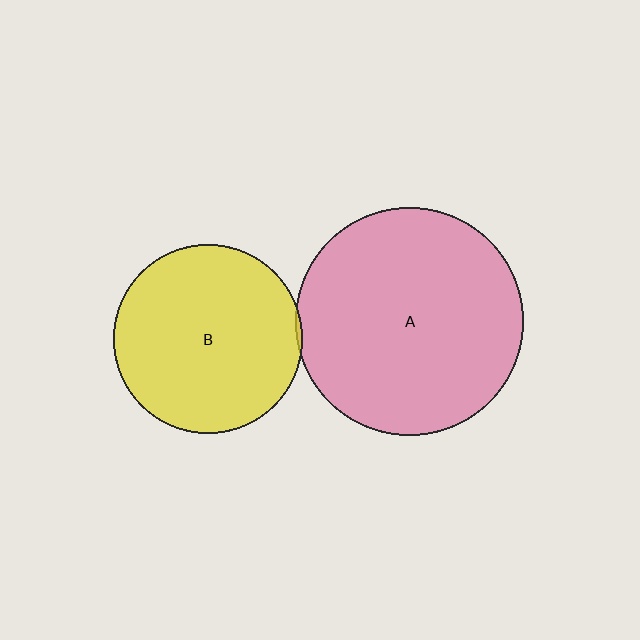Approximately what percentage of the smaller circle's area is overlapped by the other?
Approximately 5%.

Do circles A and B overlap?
Yes.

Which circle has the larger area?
Circle A (pink).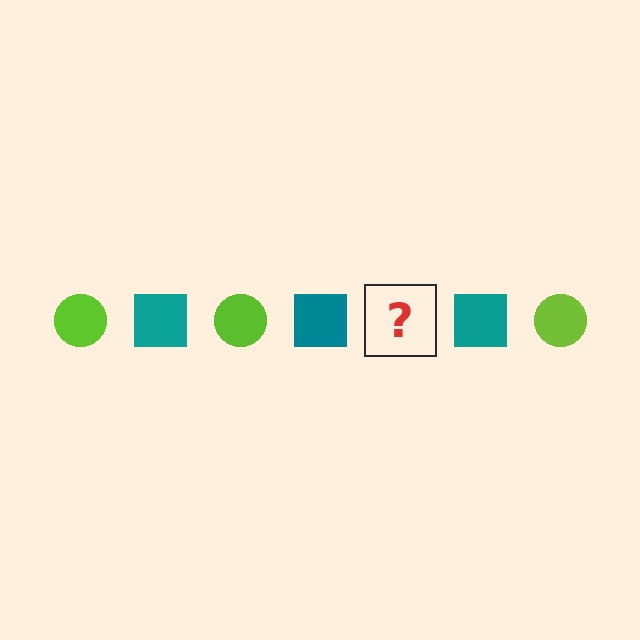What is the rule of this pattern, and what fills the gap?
The rule is that the pattern alternates between lime circle and teal square. The gap should be filled with a lime circle.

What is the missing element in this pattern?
The missing element is a lime circle.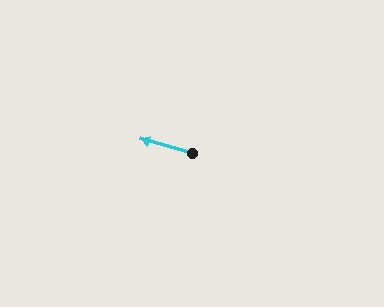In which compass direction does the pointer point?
West.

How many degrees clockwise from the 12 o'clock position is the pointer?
Approximately 286 degrees.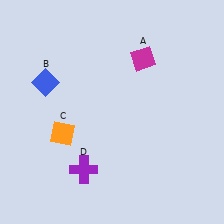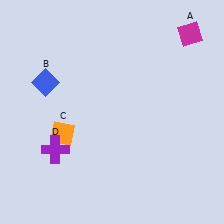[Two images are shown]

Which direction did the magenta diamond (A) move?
The magenta diamond (A) moved right.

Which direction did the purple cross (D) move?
The purple cross (D) moved left.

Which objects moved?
The objects that moved are: the magenta diamond (A), the purple cross (D).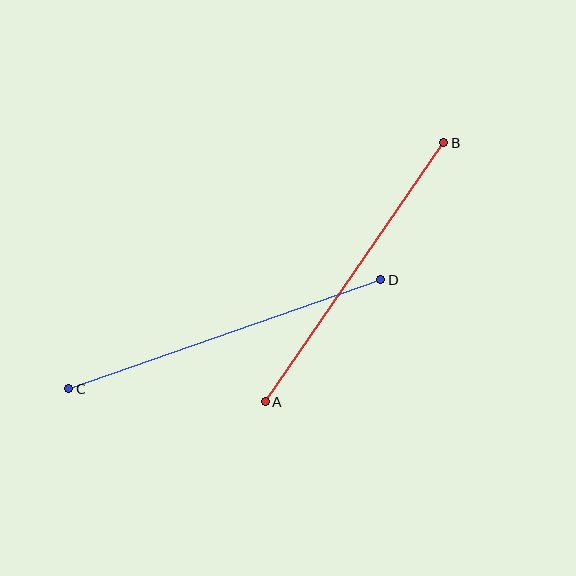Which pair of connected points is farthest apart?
Points C and D are farthest apart.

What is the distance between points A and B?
The distance is approximately 314 pixels.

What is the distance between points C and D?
The distance is approximately 331 pixels.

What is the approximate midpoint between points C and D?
The midpoint is at approximately (225, 334) pixels.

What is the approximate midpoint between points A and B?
The midpoint is at approximately (355, 272) pixels.